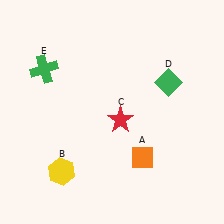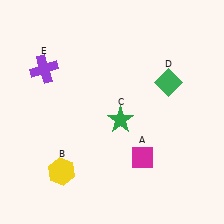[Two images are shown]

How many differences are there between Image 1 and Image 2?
There are 3 differences between the two images.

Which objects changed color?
A changed from orange to magenta. C changed from red to green. E changed from green to purple.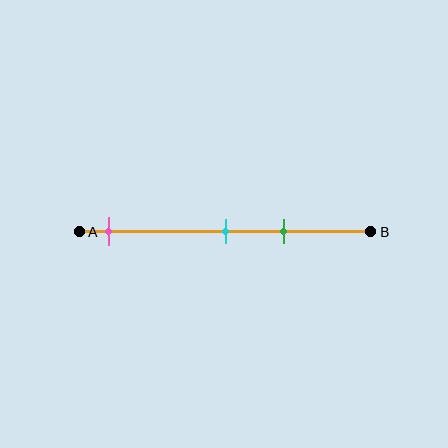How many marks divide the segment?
There are 3 marks dividing the segment.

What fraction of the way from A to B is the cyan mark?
The cyan mark is approximately 50% (0.5) of the way from A to B.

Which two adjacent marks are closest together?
The cyan and green marks are the closest adjacent pair.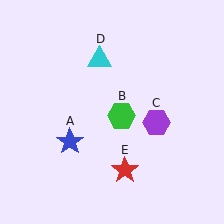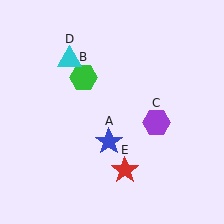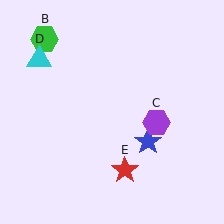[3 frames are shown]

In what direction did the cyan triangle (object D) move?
The cyan triangle (object D) moved left.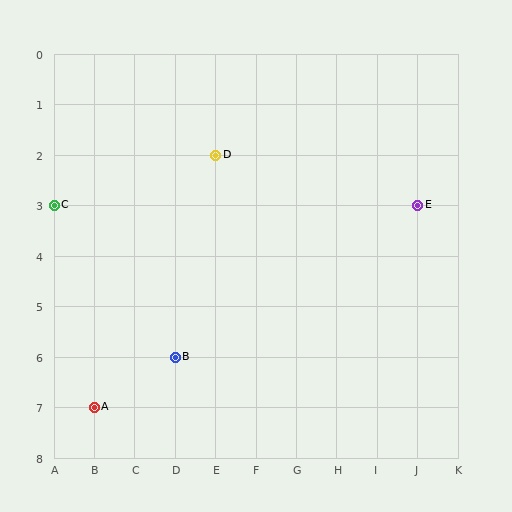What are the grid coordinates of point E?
Point E is at grid coordinates (J, 3).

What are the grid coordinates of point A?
Point A is at grid coordinates (B, 7).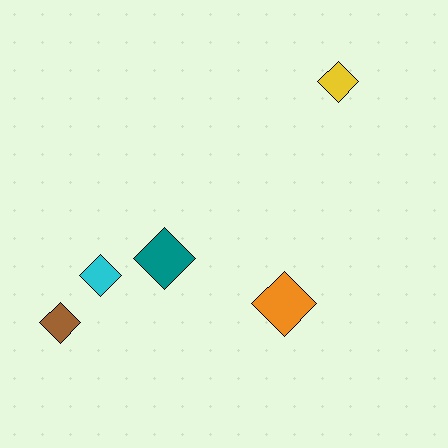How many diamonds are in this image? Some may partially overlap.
There are 5 diamonds.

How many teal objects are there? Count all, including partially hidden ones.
There is 1 teal object.